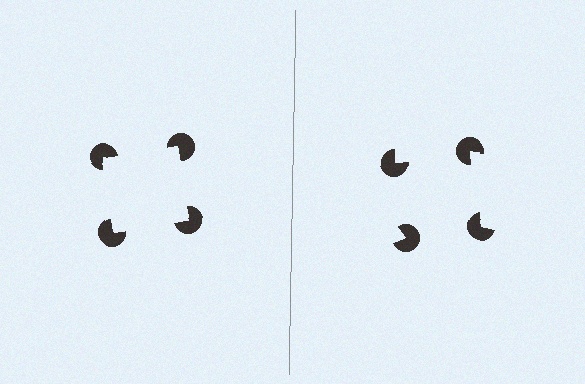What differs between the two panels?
The pac-man discs are positioned identically on both sides; only the wedge orientations differ. On the left they align to a square; on the right they are misaligned.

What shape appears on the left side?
An illusory square.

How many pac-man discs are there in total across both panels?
8 — 4 on each side.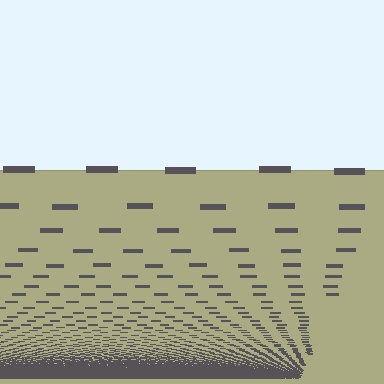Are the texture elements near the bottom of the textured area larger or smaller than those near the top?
Smaller. The gradient is inverted — elements near the bottom are smaller and denser.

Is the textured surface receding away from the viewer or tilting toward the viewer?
The surface appears to tilt toward the viewer. Texture elements get larger and sparser toward the top.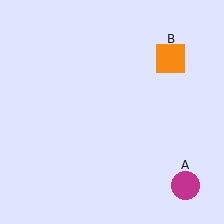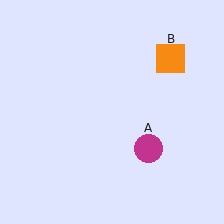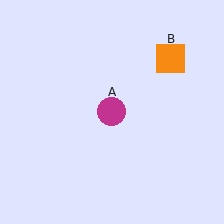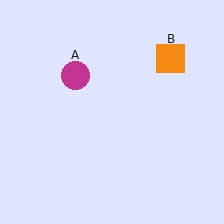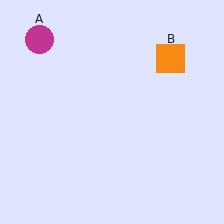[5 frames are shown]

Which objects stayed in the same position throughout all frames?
Orange square (object B) remained stationary.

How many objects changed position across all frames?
1 object changed position: magenta circle (object A).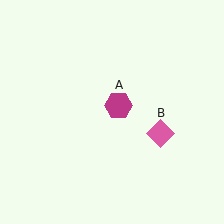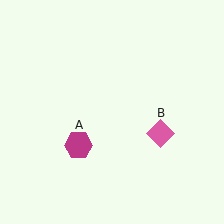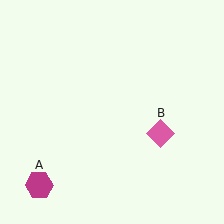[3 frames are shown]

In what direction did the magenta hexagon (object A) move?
The magenta hexagon (object A) moved down and to the left.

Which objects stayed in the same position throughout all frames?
Pink diamond (object B) remained stationary.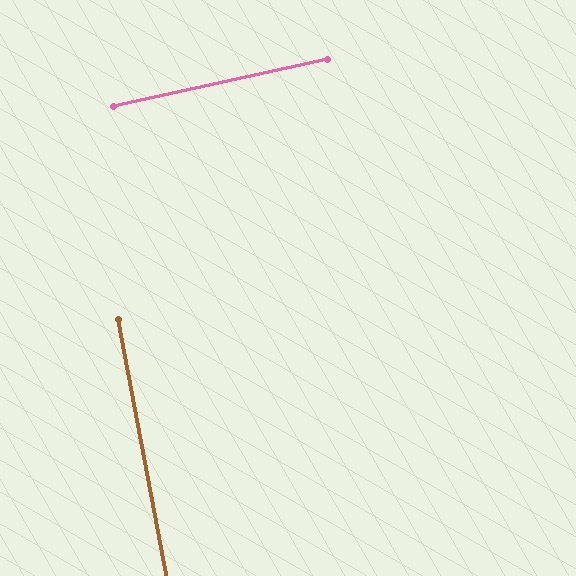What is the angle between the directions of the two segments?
Approximately 88 degrees.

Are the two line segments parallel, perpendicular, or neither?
Perpendicular — they meet at approximately 88°.